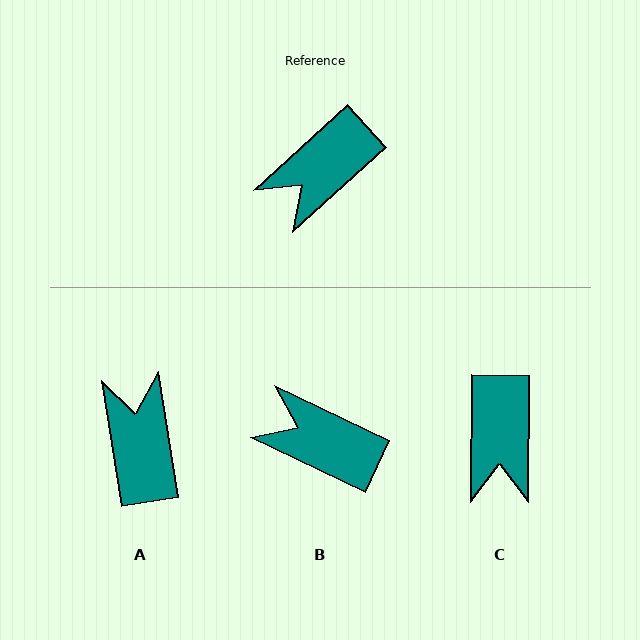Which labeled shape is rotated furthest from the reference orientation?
A, about 123 degrees away.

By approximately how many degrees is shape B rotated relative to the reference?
Approximately 68 degrees clockwise.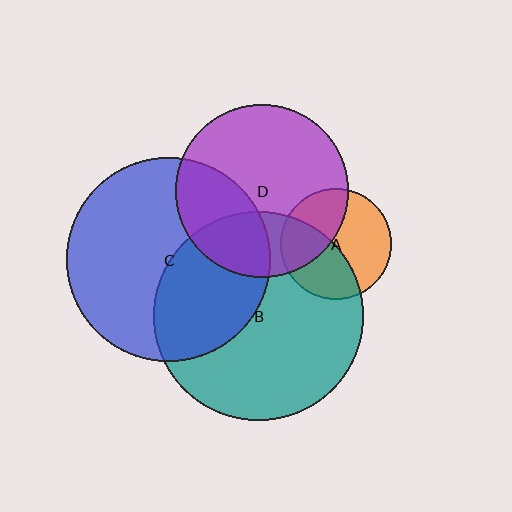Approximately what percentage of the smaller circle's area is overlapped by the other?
Approximately 45%.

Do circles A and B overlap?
Yes.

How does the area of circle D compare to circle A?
Approximately 2.4 times.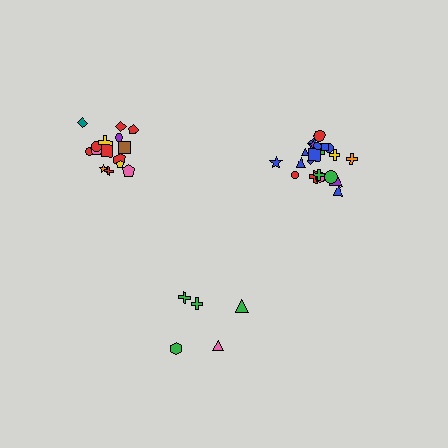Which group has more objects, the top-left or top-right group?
The top-right group.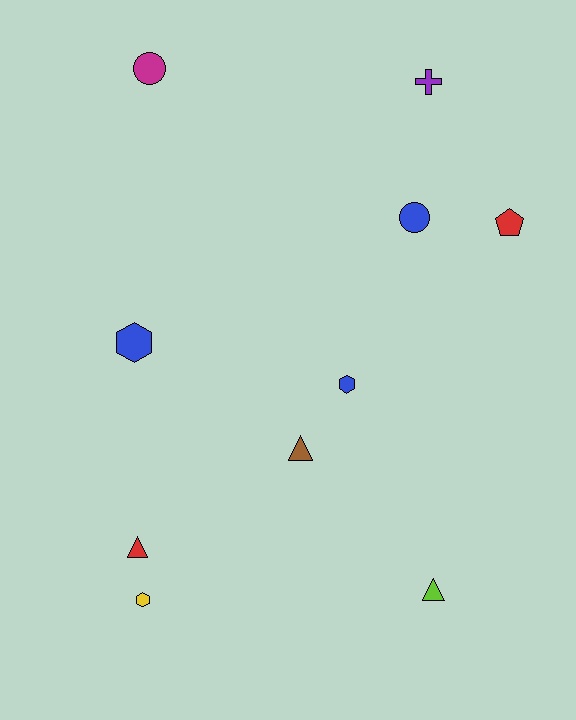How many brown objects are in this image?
There is 1 brown object.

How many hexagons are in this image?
There are 3 hexagons.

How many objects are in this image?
There are 10 objects.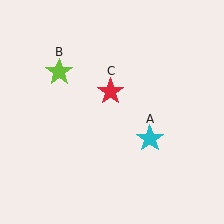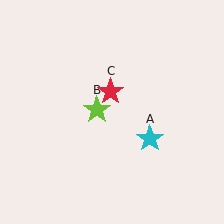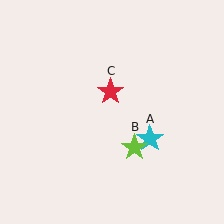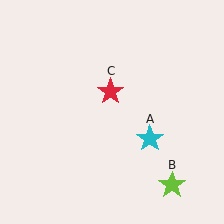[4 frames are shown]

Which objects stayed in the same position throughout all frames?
Cyan star (object A) and red star (object C) remained stationary.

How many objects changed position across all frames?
1 object changed position: lime star (object B).